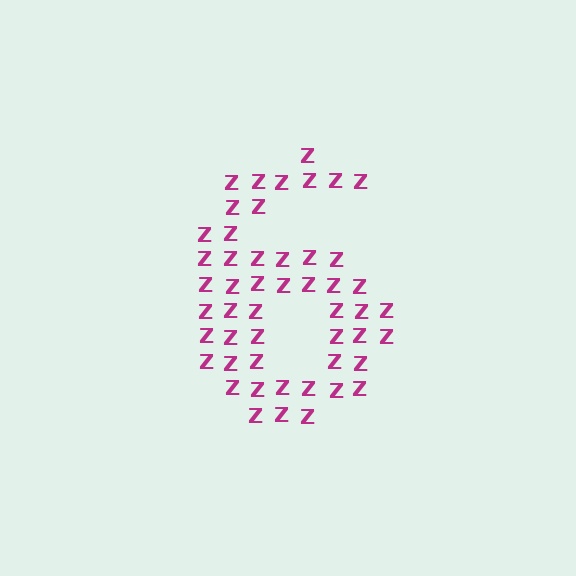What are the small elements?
The small elements are letter Z's.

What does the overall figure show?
The overall figure shows the digit 6.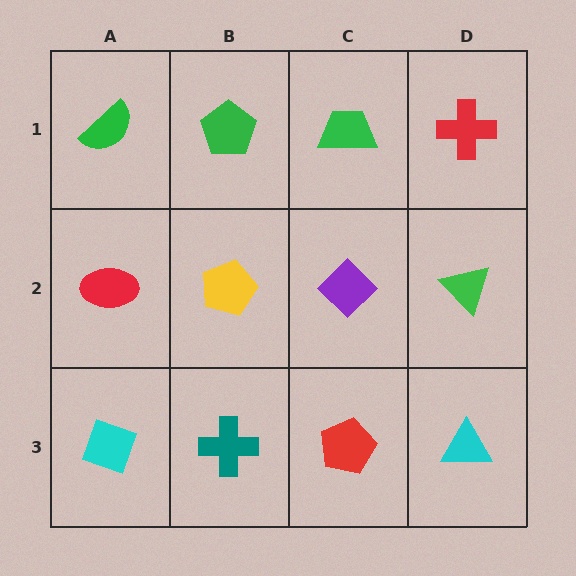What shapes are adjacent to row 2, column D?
A red cross (row 1, column D), a cyan triangle (row 3, column D), a purple diamond (row 2, column C).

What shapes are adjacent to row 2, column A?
A green semicircle (row 1, column A), a cyan diamond (row 3, column A), a yellow pentagon (row 2, column B).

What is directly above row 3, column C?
A purple diamond.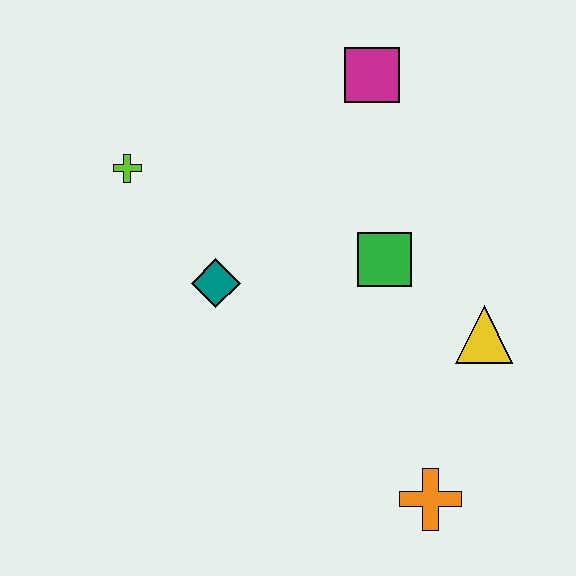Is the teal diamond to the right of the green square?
No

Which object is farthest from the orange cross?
The lime cross is farthest from the orange cross.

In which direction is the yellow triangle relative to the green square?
The yellow triangle is to the right of the green square.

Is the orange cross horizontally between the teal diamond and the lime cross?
No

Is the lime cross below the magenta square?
Yes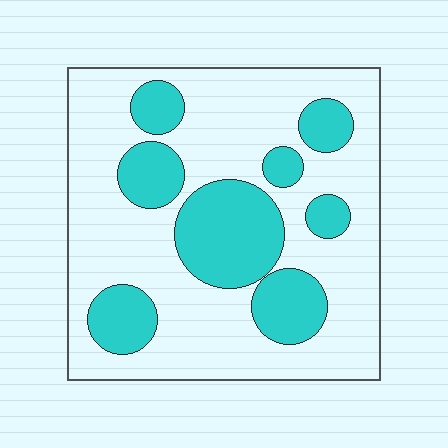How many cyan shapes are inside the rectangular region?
8.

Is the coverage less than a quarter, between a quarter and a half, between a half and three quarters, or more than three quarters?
Between a quarter and a half.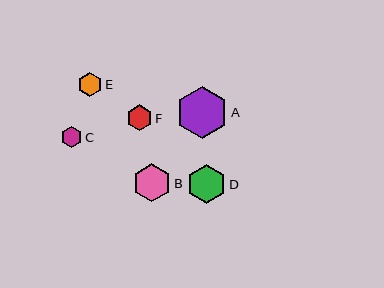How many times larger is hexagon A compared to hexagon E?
Hexagon A is approximately 2.2 times the size of hexagon E.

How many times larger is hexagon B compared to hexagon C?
Hexagon B is approximately 1.8 times the size of hexagon C.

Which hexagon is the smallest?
Hexagon C is the smallest with a size of approximately 21 pixels.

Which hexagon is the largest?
Hexagon A is the largest with a size of approximately 52 pixels.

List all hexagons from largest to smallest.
From largest to smallest: A, D, B, F, E, C.